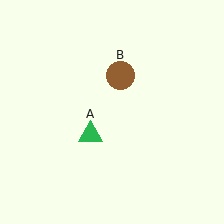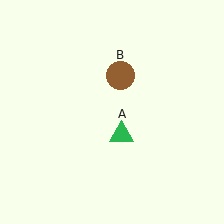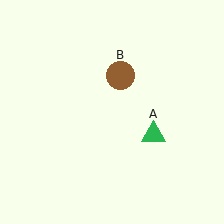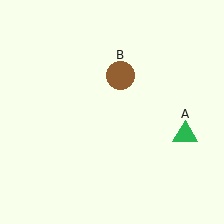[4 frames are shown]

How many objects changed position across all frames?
1 object changed position: green triangle (object A).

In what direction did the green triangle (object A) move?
The green triangle (object A) moved right.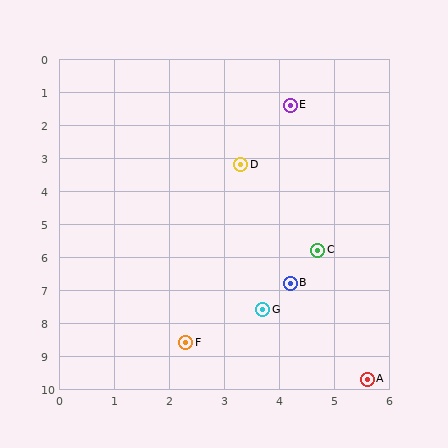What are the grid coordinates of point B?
Point B is at approximately (4.2, 6.8).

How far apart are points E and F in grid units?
Points E and F are about 7.4 grid units apart.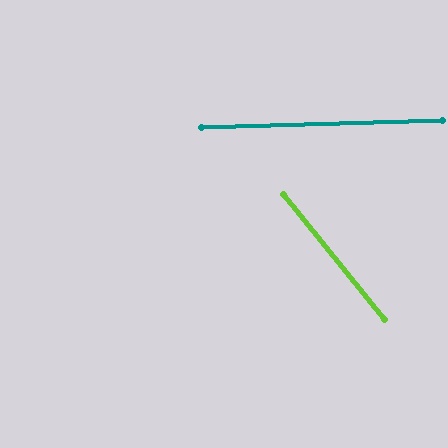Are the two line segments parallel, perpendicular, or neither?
Neither parallel nor perpendicular — they differ by about 53°.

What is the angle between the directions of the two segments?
Approximately 53 degrees.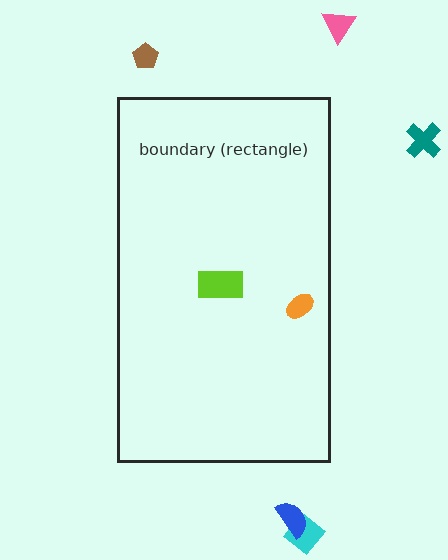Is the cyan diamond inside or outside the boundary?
Outside.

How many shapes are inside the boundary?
2 inside, 5 outside.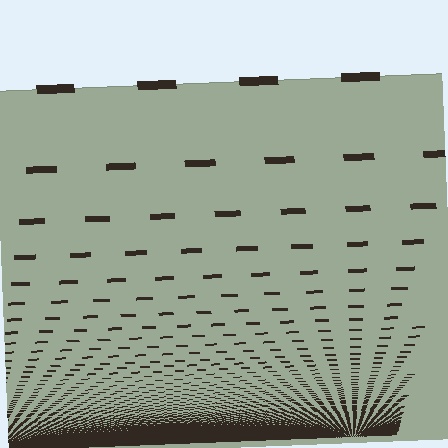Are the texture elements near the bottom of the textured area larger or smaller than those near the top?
Smaller. The gradient is inverted — elements near the bottom are smaller and denser.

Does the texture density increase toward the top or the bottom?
Density increases toward the bottom.